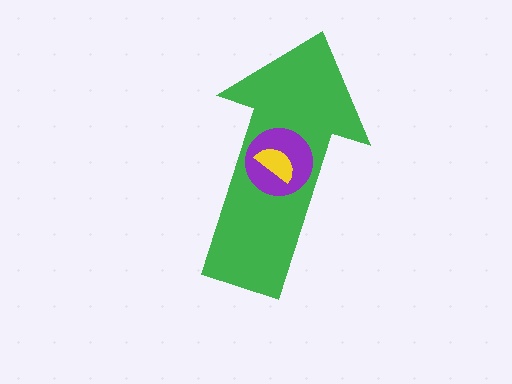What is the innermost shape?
The yellow semicircle.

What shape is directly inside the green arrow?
The purple circle.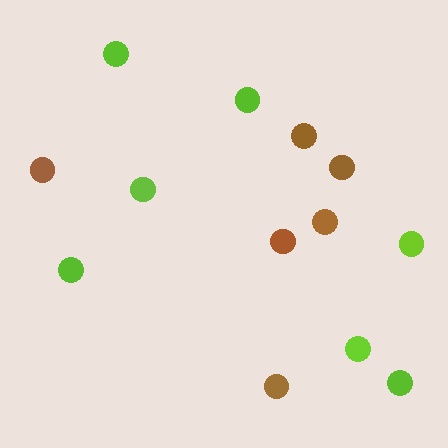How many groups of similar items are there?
There are 2 groups: one group of brown circles (6) and one group of lime circles (7).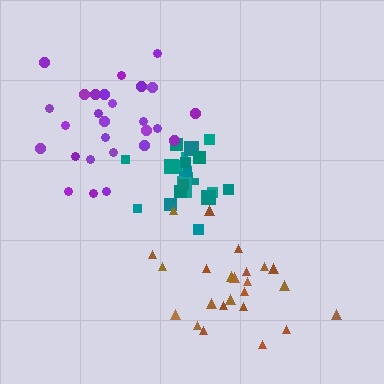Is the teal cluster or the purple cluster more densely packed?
Teal.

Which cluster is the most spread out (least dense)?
Purple.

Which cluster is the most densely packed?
Teal.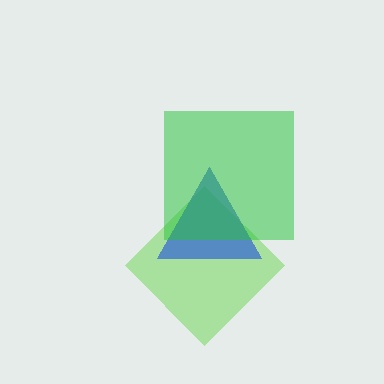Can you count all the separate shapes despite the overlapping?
Yes, there are 3 separate shapes.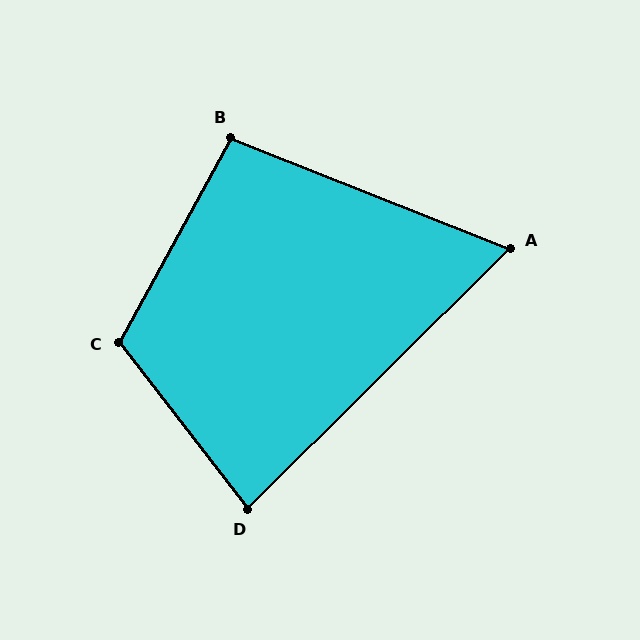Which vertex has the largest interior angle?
C, at approximately 114 degrees.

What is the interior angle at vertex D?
Approximately 83 degrees (acute).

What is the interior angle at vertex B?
Approximately 97 degrees (obtuse).